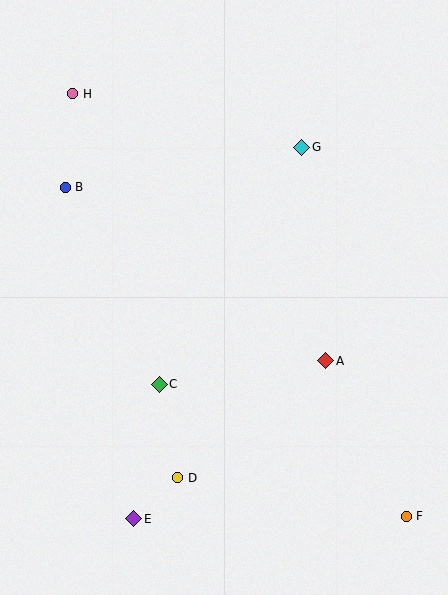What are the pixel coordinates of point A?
Point A is at (326, 361).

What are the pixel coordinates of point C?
Point C is at (159, 384).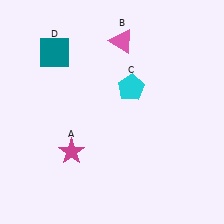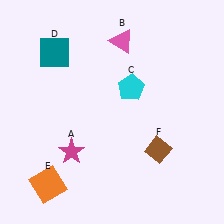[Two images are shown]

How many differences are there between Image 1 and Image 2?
There are 2 differences between the two images.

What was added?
An orange square (E), a brown diamond (F) were added in Image 2.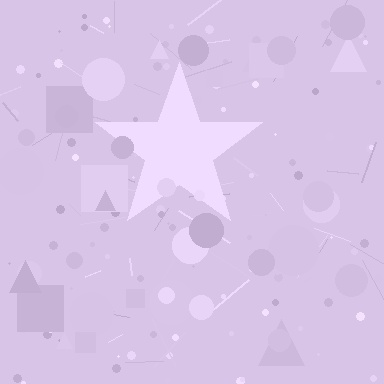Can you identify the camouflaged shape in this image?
The camouflaged shape is a star.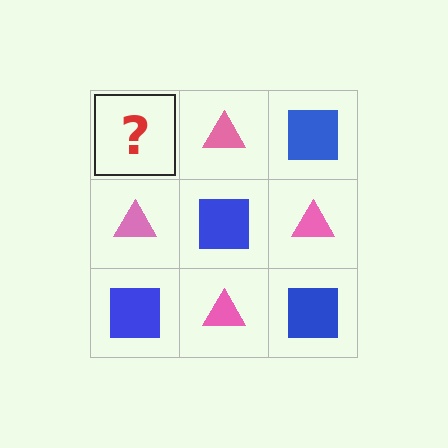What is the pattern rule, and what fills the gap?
The rule is that it alternates blue square and pink triangle in a checkerboard pattern. The gap should be filled with a blue square.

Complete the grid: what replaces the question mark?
The question mark should be replaced with a blue square.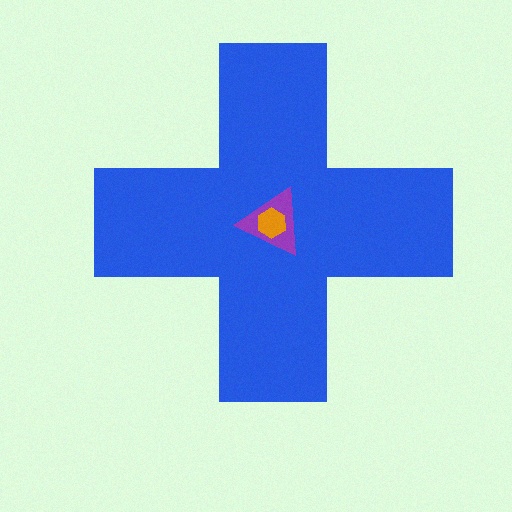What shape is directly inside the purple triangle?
The orange hexagon.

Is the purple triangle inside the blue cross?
Yes.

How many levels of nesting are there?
3.